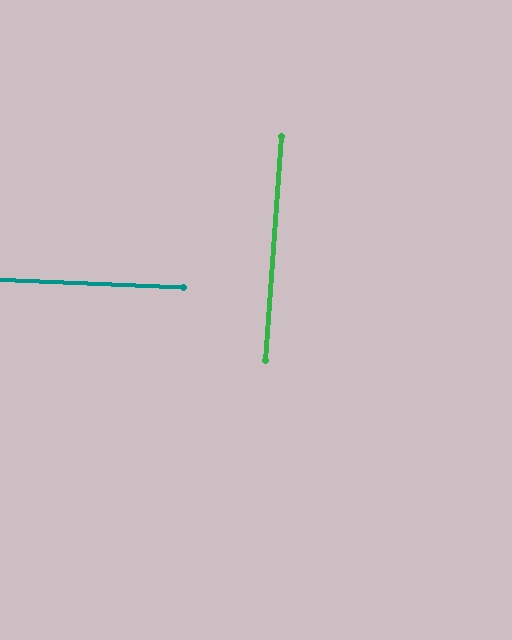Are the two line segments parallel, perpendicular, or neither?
Perpendicular — they meet at approximately 88°.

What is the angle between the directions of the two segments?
Approximately 88 degrees.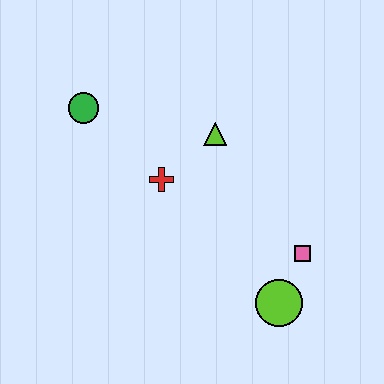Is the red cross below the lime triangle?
Yes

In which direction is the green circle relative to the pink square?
The green circle is to the left of the pink square.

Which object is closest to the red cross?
The lime triangle is closest to the red cross.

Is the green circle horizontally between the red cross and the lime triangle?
No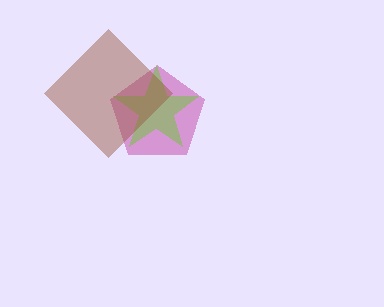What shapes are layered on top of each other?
The layered shapes are: a magenta pentagon, a lime star, a brown diamond.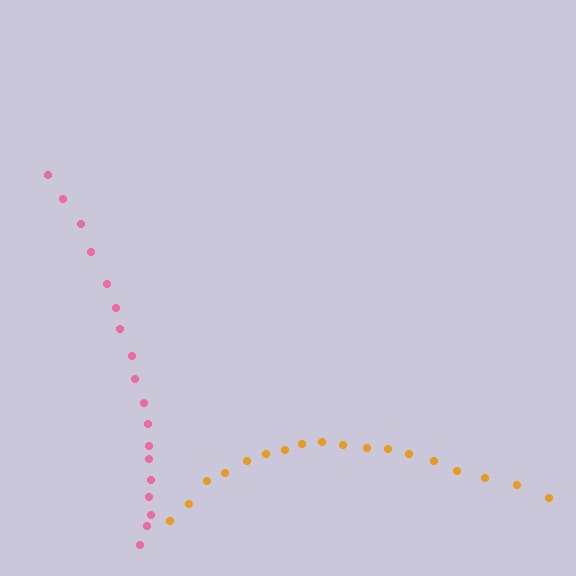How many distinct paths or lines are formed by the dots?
There are 2 distinct paths.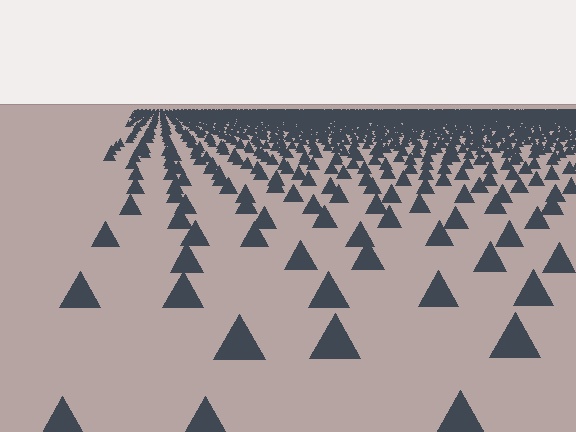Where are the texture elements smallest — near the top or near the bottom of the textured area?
Near the top.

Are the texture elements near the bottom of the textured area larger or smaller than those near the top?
Larger. Near the bottom, elements are closer to the viewer and appear at a bigger on-screen size.